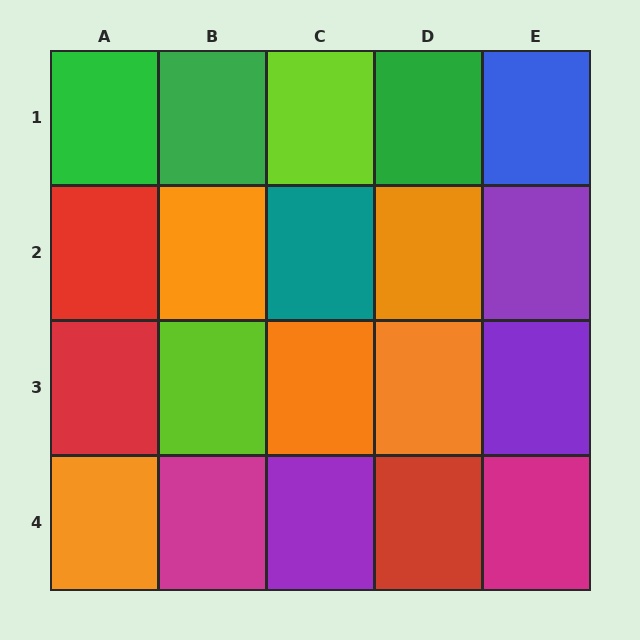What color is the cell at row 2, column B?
Orange.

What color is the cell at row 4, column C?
Purple.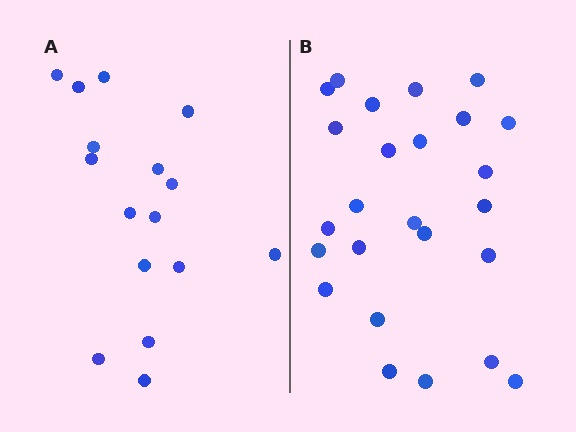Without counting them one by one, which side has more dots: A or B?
Region B (the right region) has more dots.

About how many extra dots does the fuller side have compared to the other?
Region B has roughly 8 or so more dots than region A.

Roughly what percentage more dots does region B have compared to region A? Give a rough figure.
About 55% more.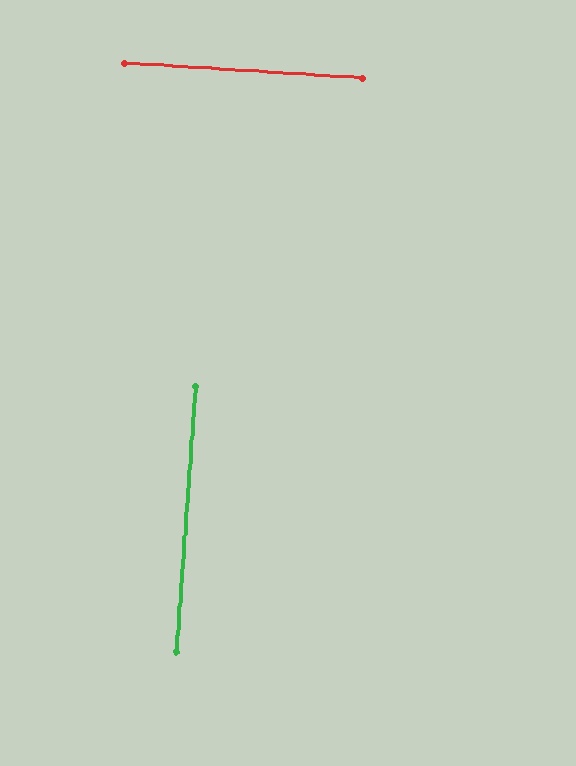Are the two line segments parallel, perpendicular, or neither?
Perpendicular — they meet at approximately 90°.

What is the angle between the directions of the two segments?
Approximately 90 degrees.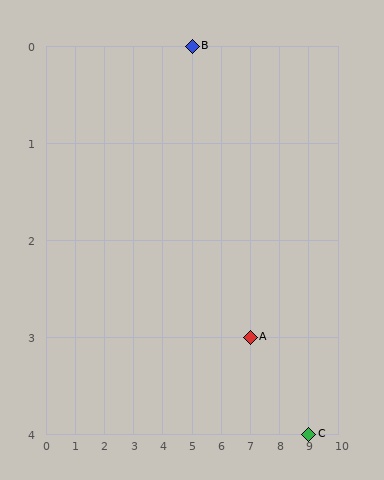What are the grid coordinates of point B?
Point B is at grid coordinates (5, 0).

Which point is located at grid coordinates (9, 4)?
Point C is at (9, 4).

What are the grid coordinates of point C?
Point C is at grid coordinates (9, 4).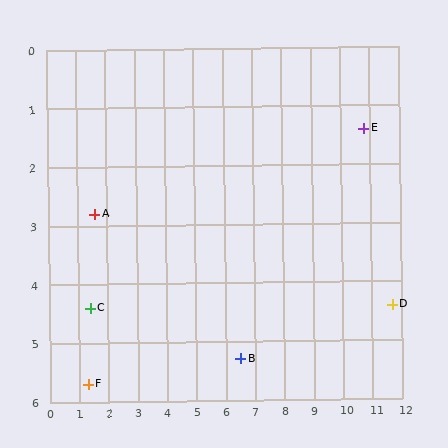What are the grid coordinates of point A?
Point A is at approximately (1.6, 2.8).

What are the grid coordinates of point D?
Point D is at approximately (11.7, 4.4).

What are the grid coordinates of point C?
Point C is at approximately (1.4, 4.4).